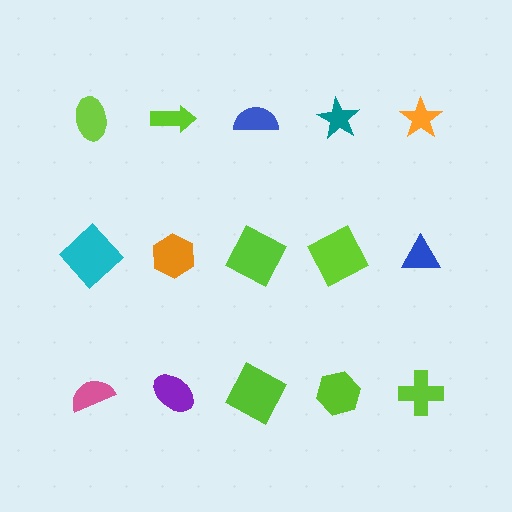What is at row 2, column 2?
An orange hexagon.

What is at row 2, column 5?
A blue triangle.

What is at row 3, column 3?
A lime square.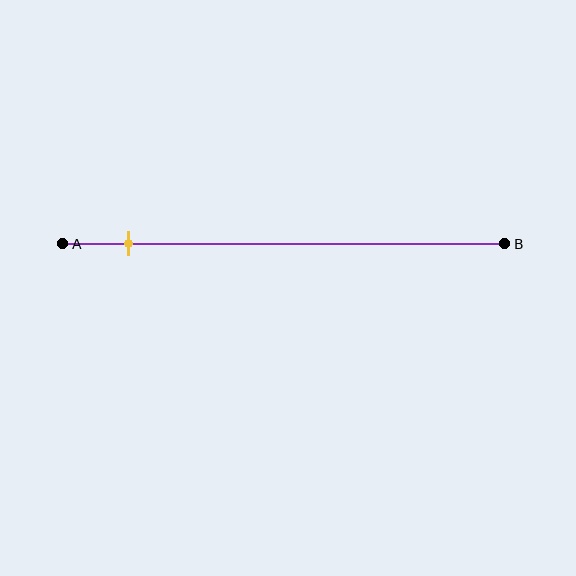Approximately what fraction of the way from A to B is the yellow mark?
The yellow mark is approximately 15% of the way from A to B.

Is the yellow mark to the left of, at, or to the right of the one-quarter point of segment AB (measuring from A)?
The yellow mark is to the left of the one-quarter point of segment AB.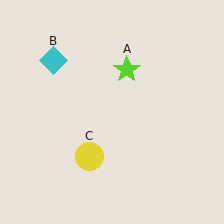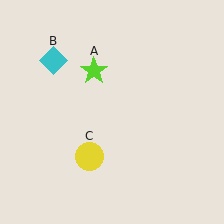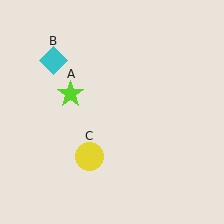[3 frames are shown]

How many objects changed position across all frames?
1 object changed position: lime star (object A).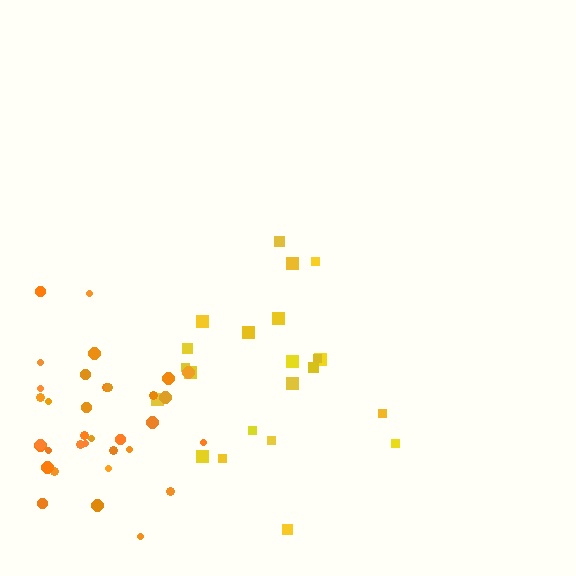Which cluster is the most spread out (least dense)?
Yellow.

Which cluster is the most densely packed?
Orange.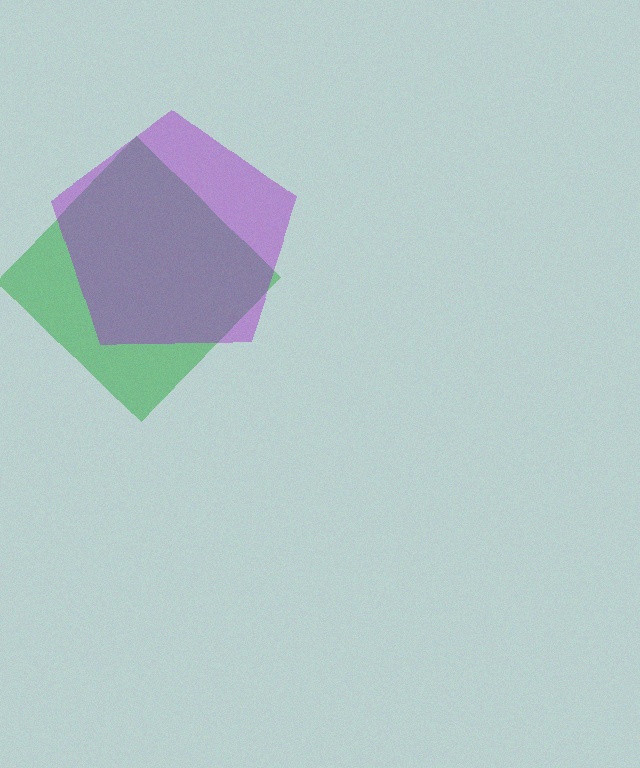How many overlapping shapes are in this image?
There are 2 overlapping shapes in the image.